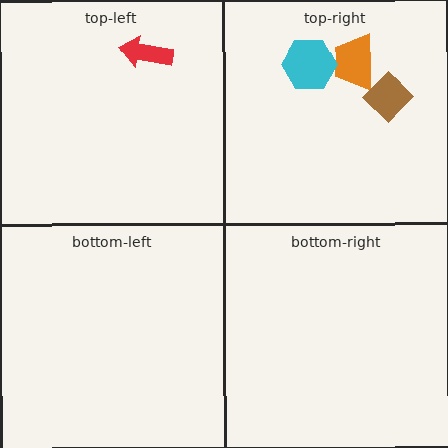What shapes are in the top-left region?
The red arrow.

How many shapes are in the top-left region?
1.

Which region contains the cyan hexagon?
The top-right region.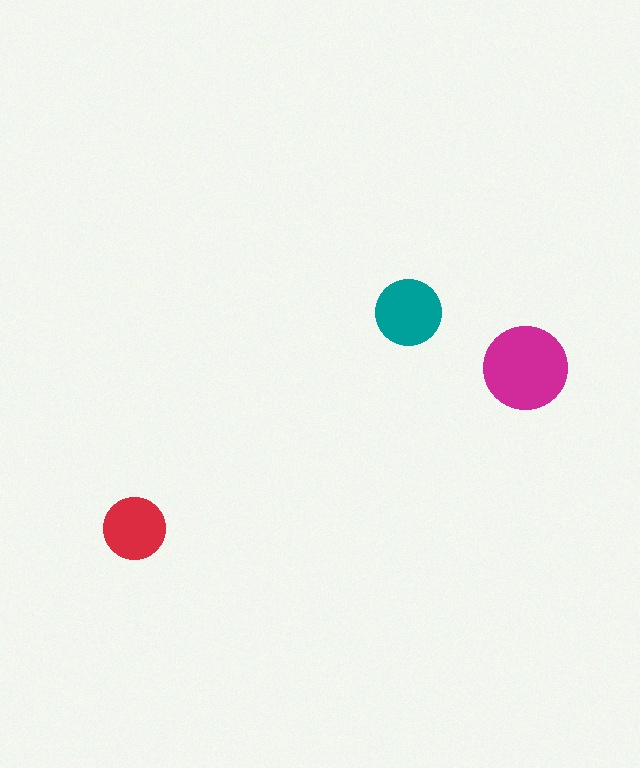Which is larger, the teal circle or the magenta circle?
The magenta one.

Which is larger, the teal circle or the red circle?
The teal one.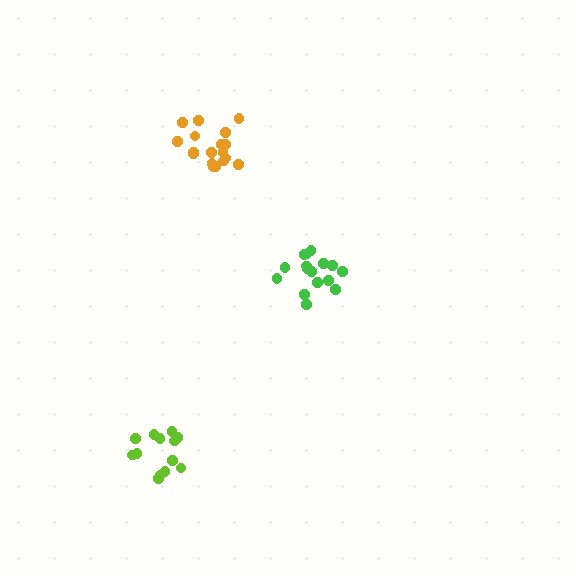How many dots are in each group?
Group 1: 13 dots, Group 2: 18 dots, Group 3: 16 dots (47 total).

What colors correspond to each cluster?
The clusters are colored: lime, orange, green.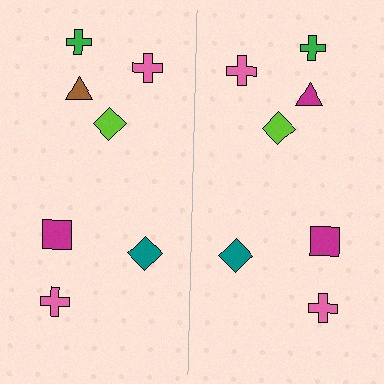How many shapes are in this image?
There are 14 shapes in this image.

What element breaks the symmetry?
The magenta triangle on the right side breaks the symmetry — its mirror counterpart is brown.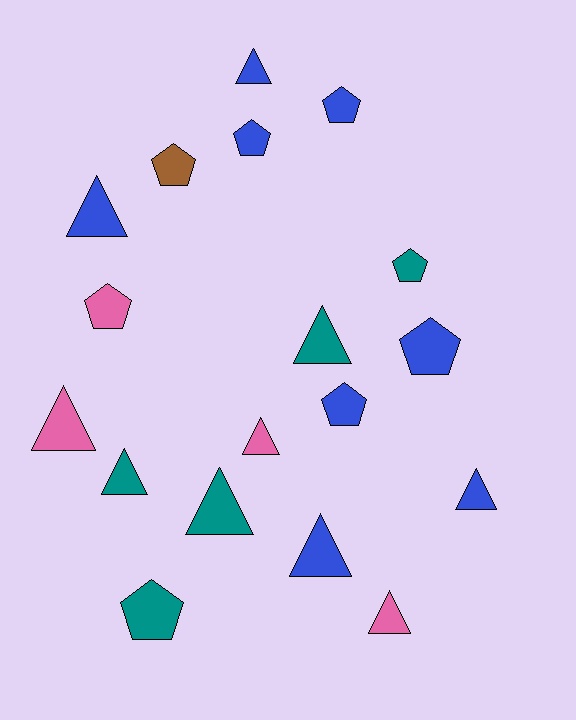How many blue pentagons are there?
There are 4 blue pentagons.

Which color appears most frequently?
Blue, with 8 objects.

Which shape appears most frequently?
Triangle, with 10 objects.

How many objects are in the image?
There are 18 objects.